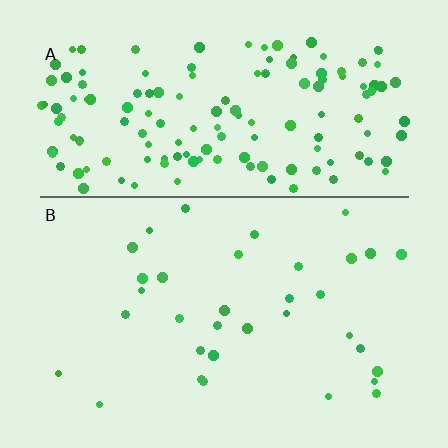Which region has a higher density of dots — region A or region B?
A (the top).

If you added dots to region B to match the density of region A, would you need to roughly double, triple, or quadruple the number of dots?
Approximately quadruple.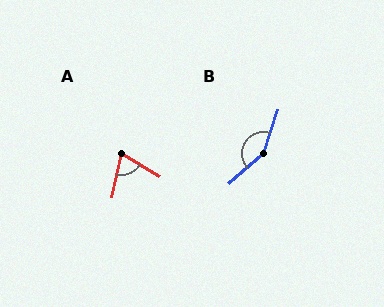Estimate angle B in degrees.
Approximately 150 degrees.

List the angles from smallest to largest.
A (71°), B (150°).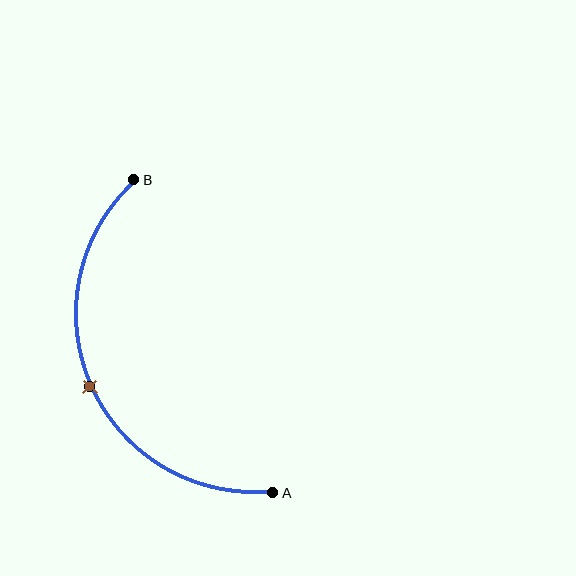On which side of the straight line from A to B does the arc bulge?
The arc bulges to the left of the straight line connecting A and B.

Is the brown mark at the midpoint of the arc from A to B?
Yes. The brown mark lies on the arc at equal arc-length from both A and B — it is the arc midpoint.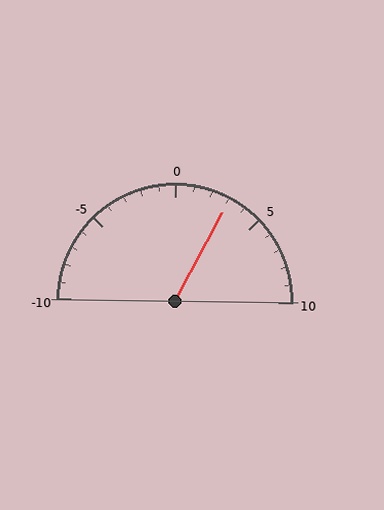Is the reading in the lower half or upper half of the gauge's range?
The reading is in the upper half of the range (-10 to 10).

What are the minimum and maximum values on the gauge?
The gauge ranges from -10 to 10.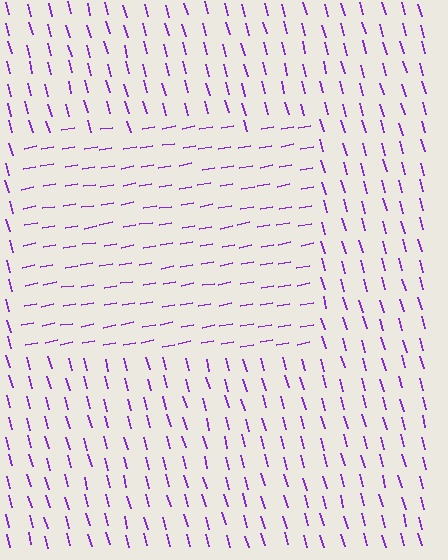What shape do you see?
I see a rectangle.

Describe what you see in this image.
The image is filled with small purple line segments. A rectangle region in the image has lines oriented differently from the surrounding lines, creating a visible texture boundary.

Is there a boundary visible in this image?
Yes, there is a texture boundary formed by a change in line orientation.